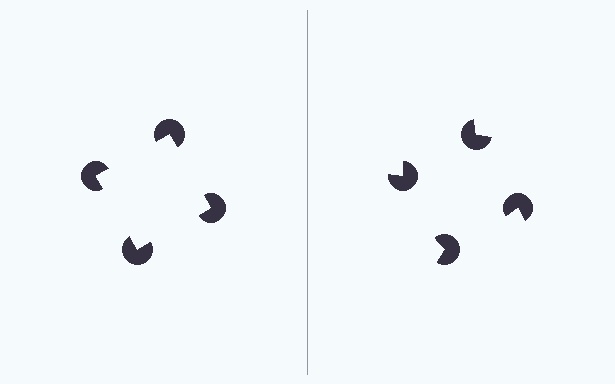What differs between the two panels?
The pac-man discs are positioned identically on both sides; only the wedge orientations differ. On the left they align to a square; on the right they are misaligned.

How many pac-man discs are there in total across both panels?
8 — 4 on each side.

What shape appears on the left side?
An illusory square.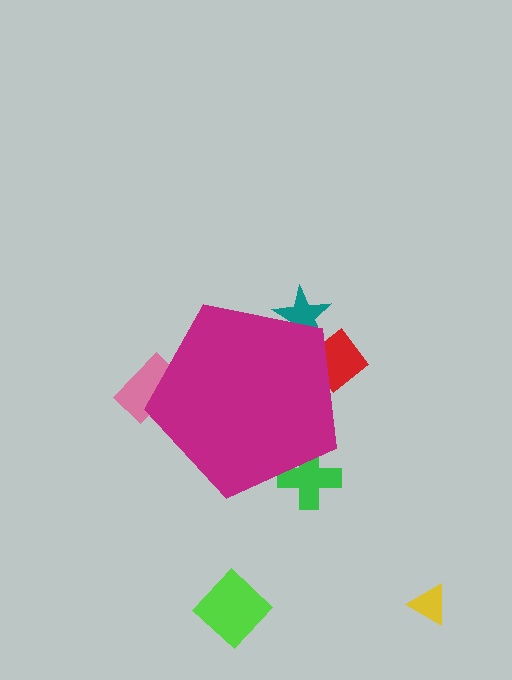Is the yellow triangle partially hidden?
No, the yellow triangle is fully visible.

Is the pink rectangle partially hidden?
Yes, the pink rectangle is partially hidden behind the magenta pentagon.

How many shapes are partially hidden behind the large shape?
4 shapes are partially hidden.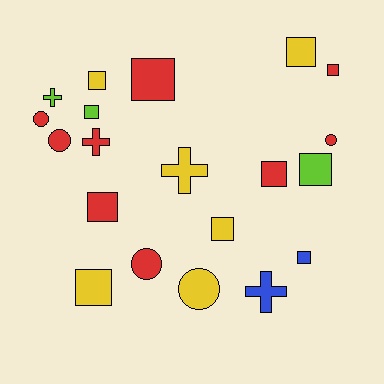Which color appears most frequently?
Red, with 9 objects.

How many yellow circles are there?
There is 1 yellow circle.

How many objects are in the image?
There are 20 objects.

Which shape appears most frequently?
Square, with 11 objects.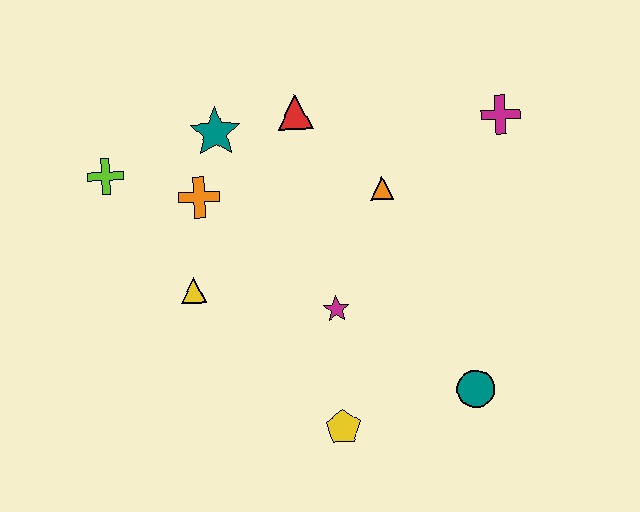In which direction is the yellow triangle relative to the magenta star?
The yellow triangle is to the left of the magenta star.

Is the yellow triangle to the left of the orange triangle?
Yes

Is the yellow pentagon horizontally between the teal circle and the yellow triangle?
Yes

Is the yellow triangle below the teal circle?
No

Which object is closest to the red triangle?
The teal star is closest to the red triangle.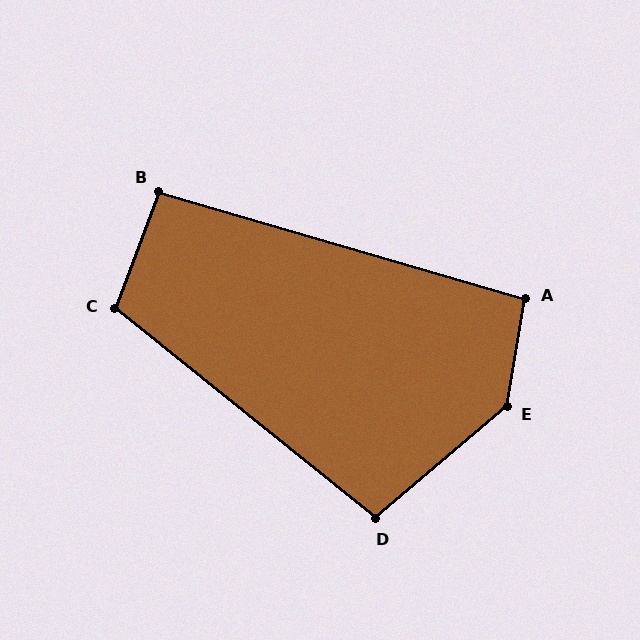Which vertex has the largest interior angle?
E, at approximately 140 degrees.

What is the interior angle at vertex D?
Approximately 101 degrees (obtuse).